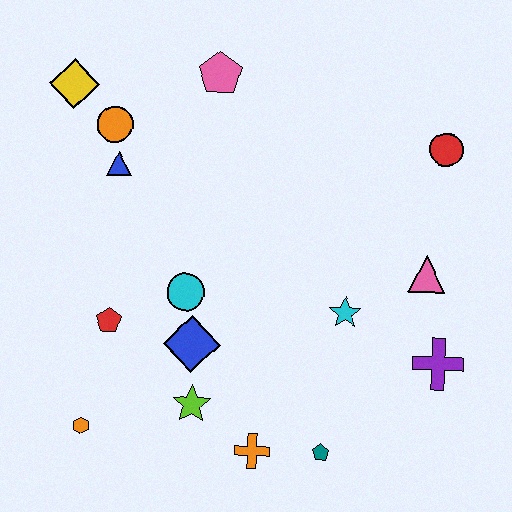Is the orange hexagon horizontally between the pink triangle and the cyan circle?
No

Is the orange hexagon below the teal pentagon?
No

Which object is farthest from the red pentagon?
The red circle is farthest from the red pentagon.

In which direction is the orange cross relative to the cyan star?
The orange cross is below the cyan star.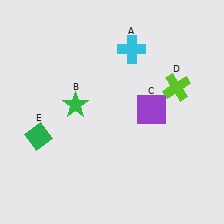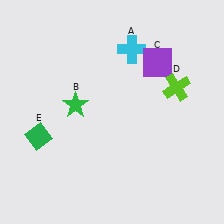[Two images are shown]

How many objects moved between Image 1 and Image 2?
1 object moved between the two images.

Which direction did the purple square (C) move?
The purple square (C) moved up.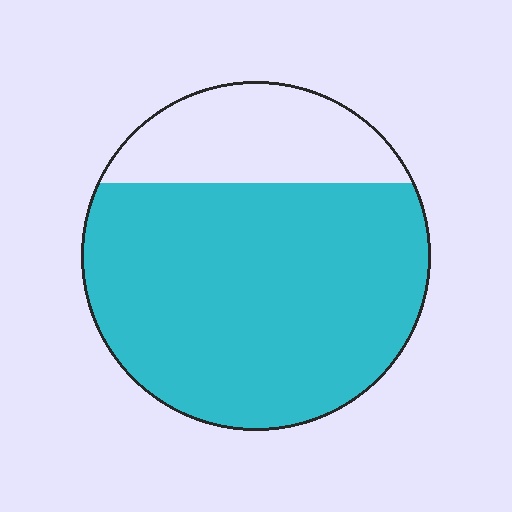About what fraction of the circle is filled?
About three quarters (3/4).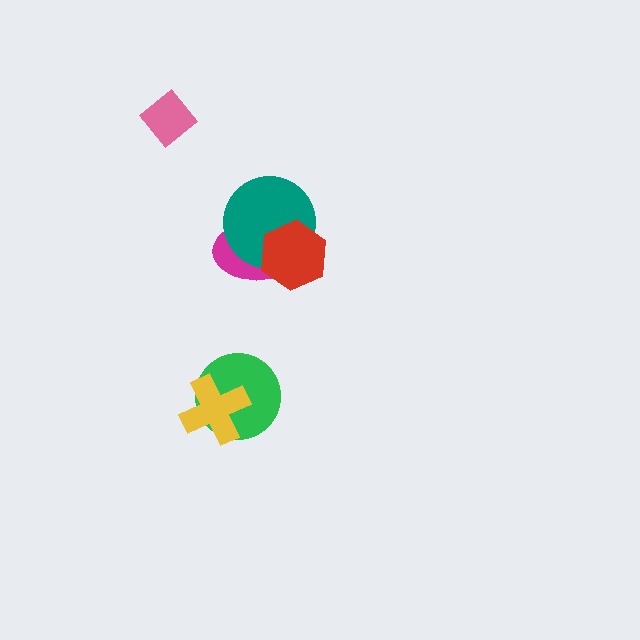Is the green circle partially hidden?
Yes, it is partially covered by another shape.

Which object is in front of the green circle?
The yellow cross is in front of the green circle.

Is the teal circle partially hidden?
Yes, it is partially covered by another shape.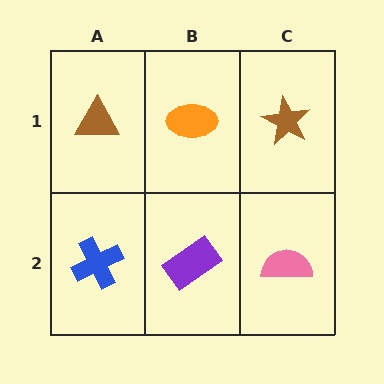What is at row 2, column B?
A purple rectangle.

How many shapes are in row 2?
3 shapes.